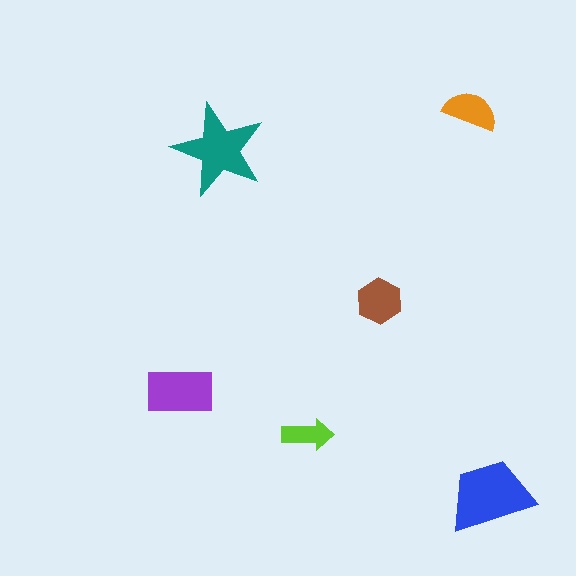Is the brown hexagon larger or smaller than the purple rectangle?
Smaller.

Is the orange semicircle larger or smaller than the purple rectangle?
Smaller.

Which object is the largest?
The blue trapezoid.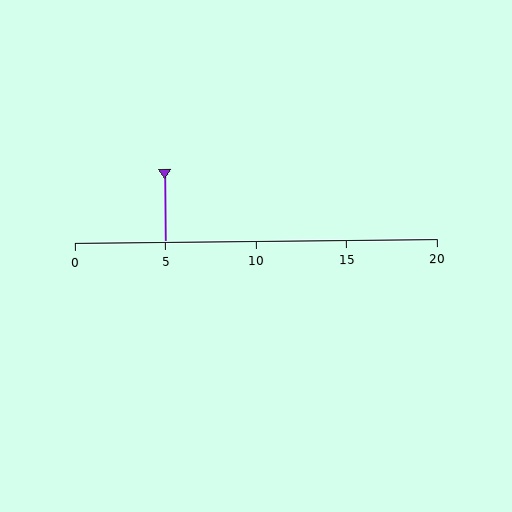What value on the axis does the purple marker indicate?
The marker indicates approximately 5.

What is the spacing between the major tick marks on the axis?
The major ticks are spaced 5 apart.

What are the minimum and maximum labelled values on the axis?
The axis runs from 0 to 20.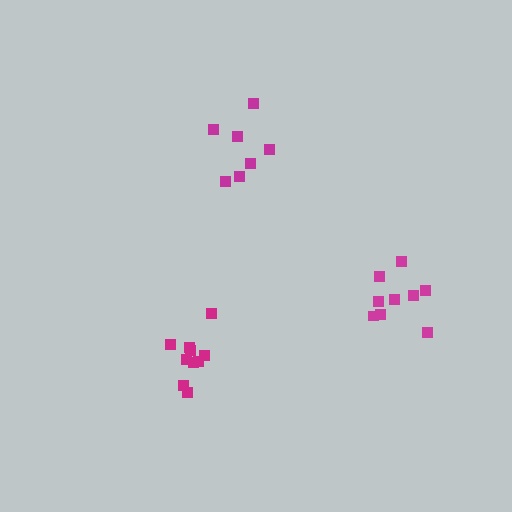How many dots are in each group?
Group 1: 10 dots, Group 2: 9 dots, Group 3: 7 dots (26 total).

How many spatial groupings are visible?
There are 3 spatial groupings.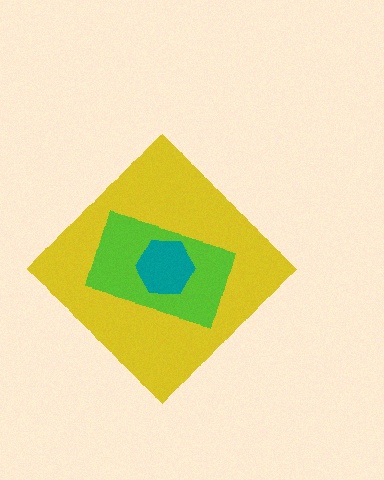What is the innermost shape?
The teal hexagon.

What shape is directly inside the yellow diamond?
The lime rectangle.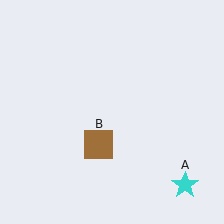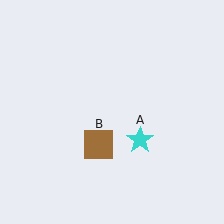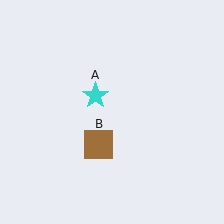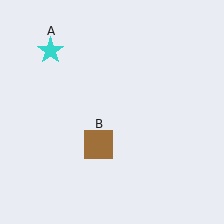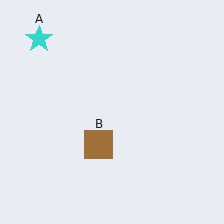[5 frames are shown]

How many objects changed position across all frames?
1 object changed position: cyan star (object A).